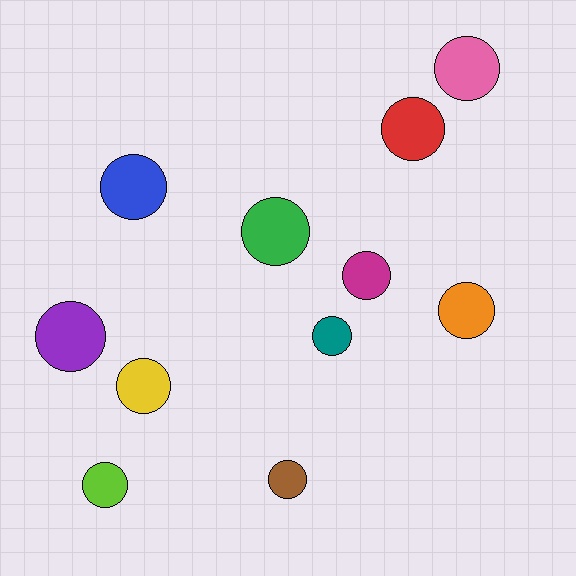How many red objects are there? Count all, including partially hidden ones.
There is 1 red object.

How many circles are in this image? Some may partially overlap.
There are 11 circles.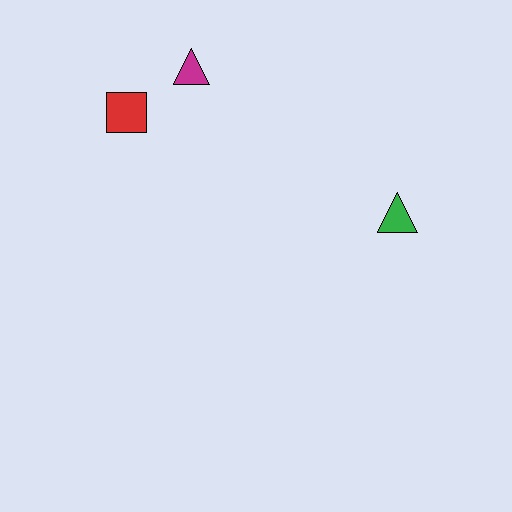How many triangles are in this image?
There are 2 triangles.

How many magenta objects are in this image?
There is 1 magenta object.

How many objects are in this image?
There are 3 objects.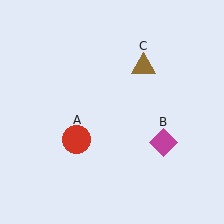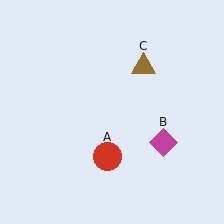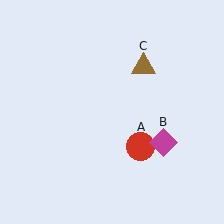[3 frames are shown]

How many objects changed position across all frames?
1 object changed position: red circle (object A).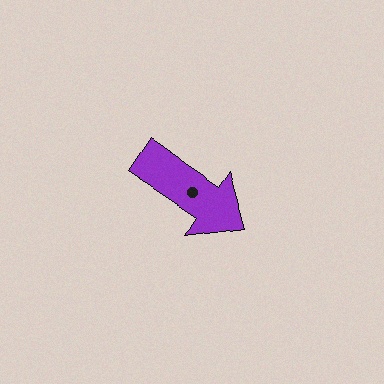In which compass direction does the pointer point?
Southeast.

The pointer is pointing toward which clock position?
Roughly 4 o'clock.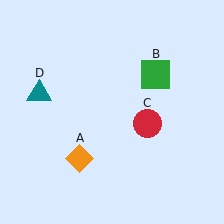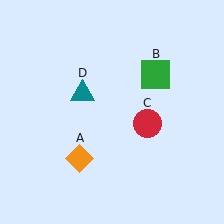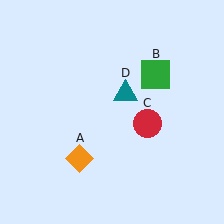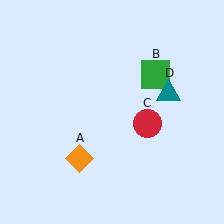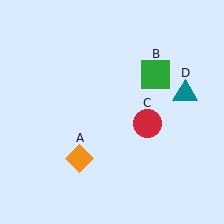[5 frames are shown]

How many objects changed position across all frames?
1 object changed position: teal triangle (object D).